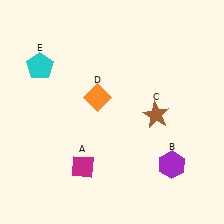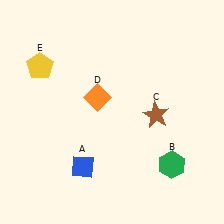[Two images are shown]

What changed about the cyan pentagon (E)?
In Image 1, E is cyan. In Image 2, it changed to yellow.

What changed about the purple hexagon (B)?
In Image 1, B is purple. In Image 2, it changed to green.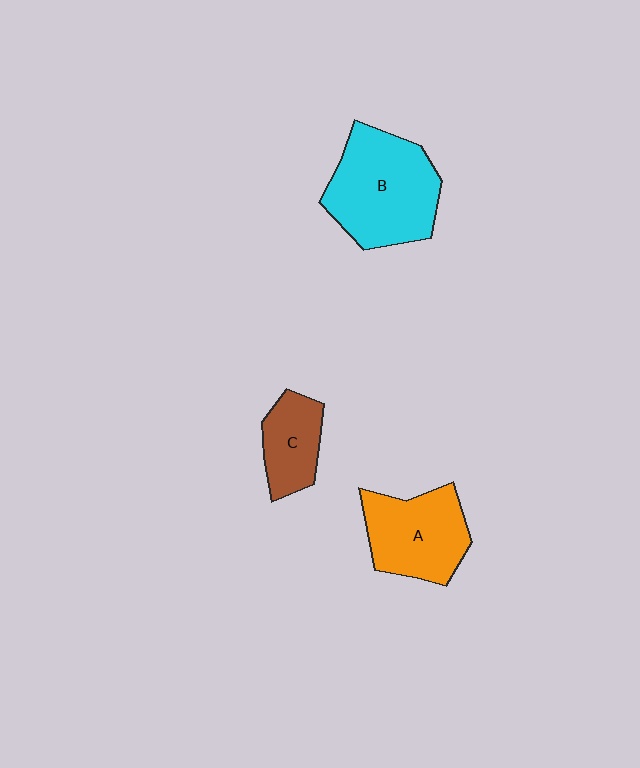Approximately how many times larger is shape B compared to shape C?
Approximately 2.1 times.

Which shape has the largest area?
Shape B (cyan).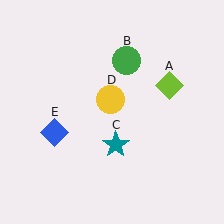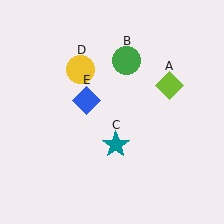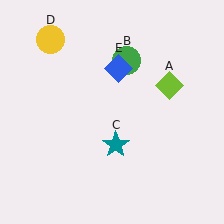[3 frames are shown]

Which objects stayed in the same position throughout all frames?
Lime diamond (object A) and green circle (object B) and teal star (object C) remained stationary.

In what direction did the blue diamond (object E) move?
The blue diamond (object E) moved up and to the right.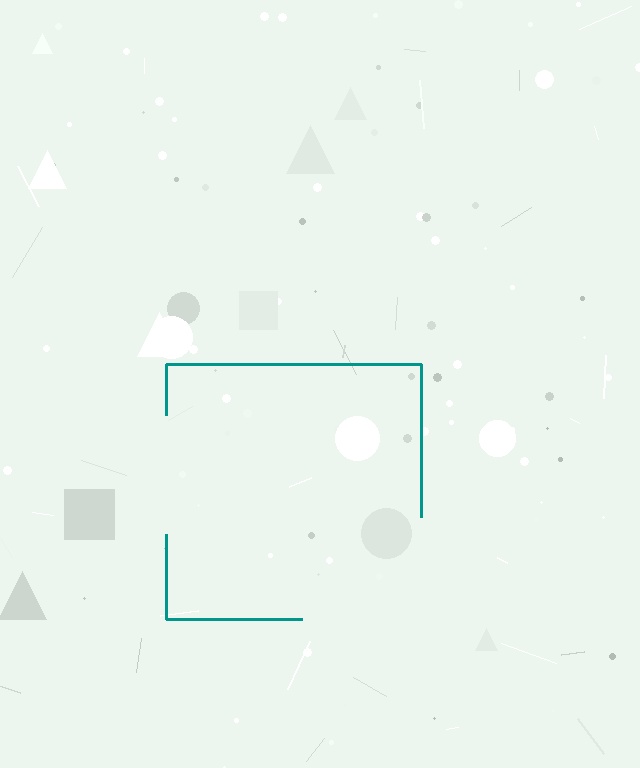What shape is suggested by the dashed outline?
The dashed outline suggests a square.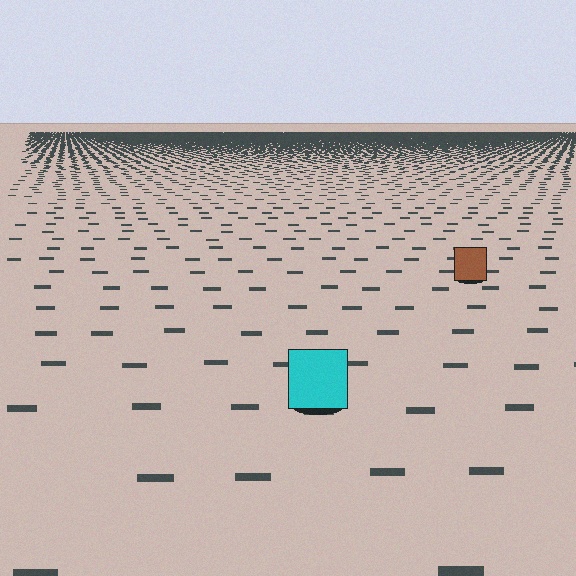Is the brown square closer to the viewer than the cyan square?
No. The cyan square is closer — you can tell from the texture gradient: the ground texture is coarser near it.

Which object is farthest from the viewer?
The brown square is farthest from the viewer. It appears smaller and the ground texture around it is denser.